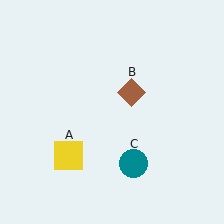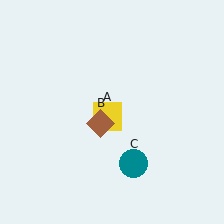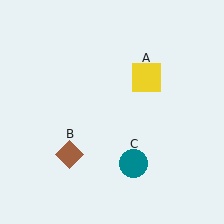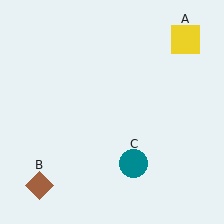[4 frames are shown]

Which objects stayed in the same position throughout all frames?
Teal circle (object C) remained stationary.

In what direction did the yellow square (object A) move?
The yellow square (object A) moved up and to the right.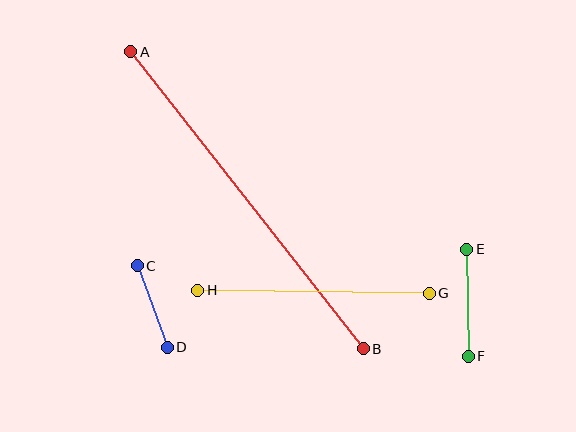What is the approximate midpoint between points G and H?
The midpoint is at approximately (313, 292) pixels.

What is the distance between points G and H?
The distance is approximately 232 pixels.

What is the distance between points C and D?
The distance is approximately 87 pixels.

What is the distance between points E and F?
The distance is approximately 107 pixels.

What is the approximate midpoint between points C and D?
The midpoint is at approximately (152, 306) pixels.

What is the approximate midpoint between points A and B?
The midpoint is at approximately (247, 200) pixels.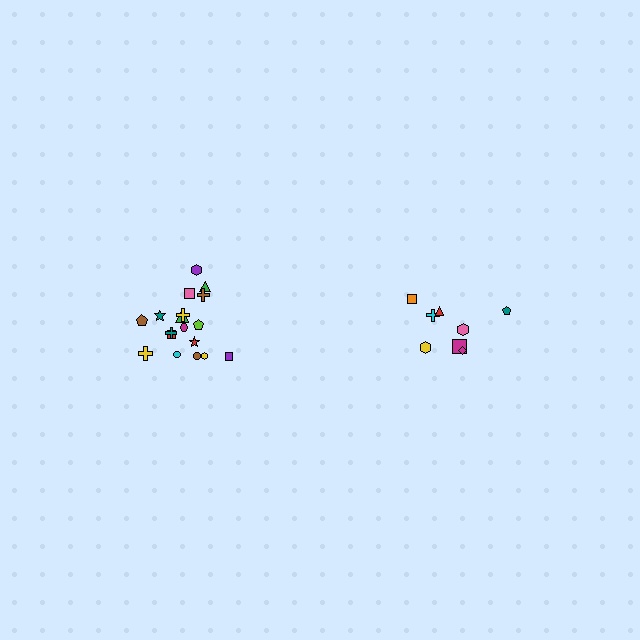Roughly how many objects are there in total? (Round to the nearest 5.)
Roughly 25 objects in total.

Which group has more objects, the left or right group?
The left group.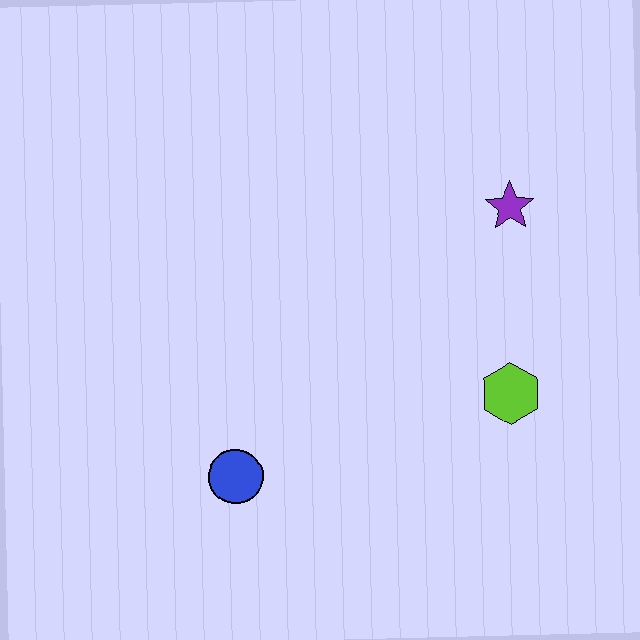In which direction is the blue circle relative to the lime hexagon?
The blue circle is to the left of the lime hexagon.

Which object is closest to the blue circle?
The lime hexagon is closest to the blue circle.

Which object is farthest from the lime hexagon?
The blue circle is farthest from the lime hexagon.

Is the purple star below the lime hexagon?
No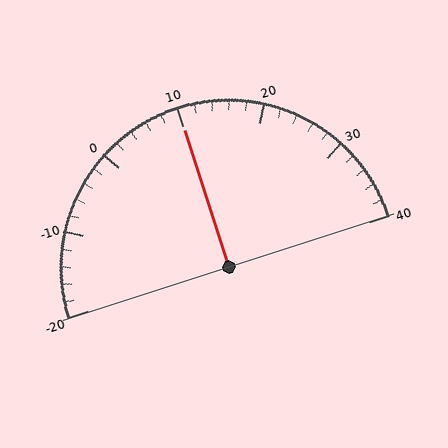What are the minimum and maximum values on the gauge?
The gauge ranges from -20 to 40.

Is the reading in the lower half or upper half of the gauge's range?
The reading is in the upper half of the range (-20 to 40).